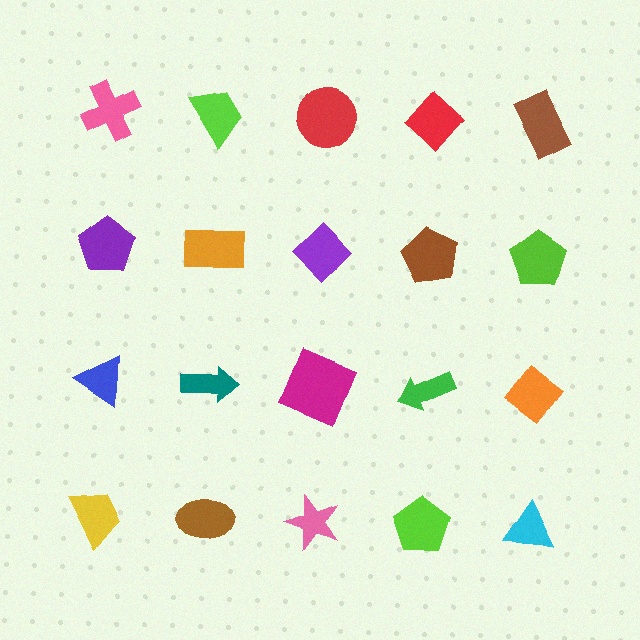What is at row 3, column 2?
A teal arrow.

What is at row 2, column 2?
An orange rectangle.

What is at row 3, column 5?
An orange diamond.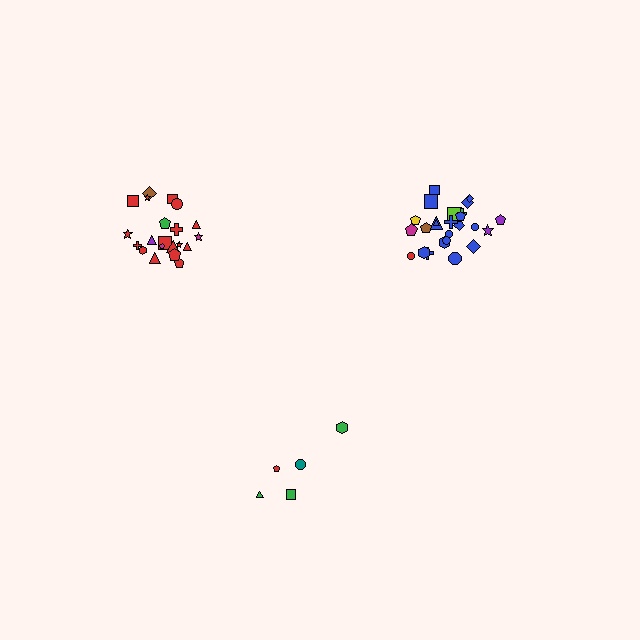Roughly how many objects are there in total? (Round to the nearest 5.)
Roughly 50 objects in total.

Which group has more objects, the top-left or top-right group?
The top-right group.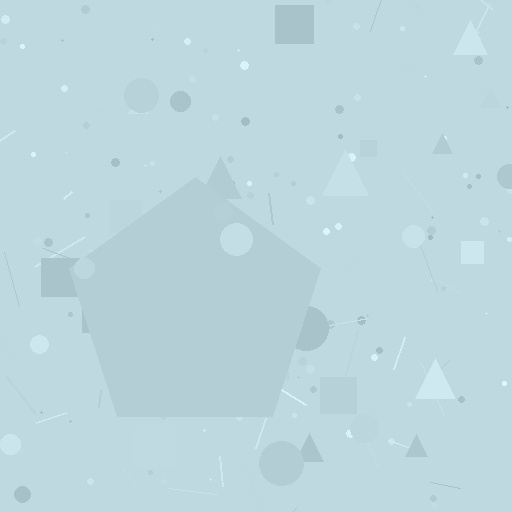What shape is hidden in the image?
A pentagon is hidden in the image.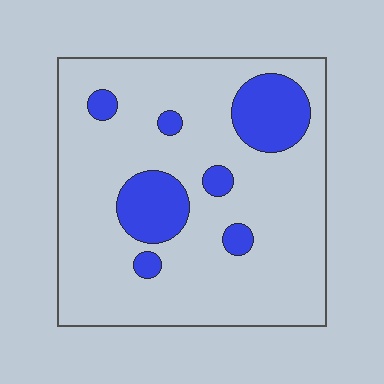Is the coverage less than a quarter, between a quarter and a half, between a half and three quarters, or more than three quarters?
Less than a quarter.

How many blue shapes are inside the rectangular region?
7.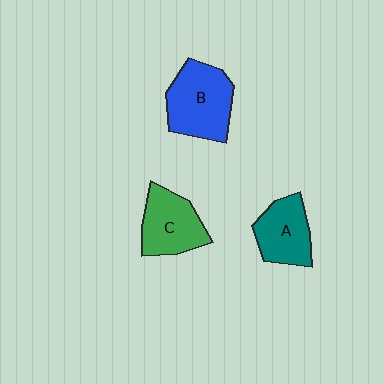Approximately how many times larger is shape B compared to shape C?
Approximately 1.2 times.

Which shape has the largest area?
Shape B (blue).